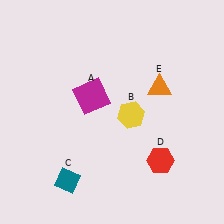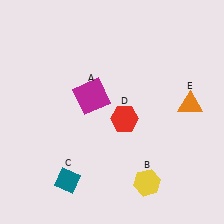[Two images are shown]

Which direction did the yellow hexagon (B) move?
The yellow hexagon (B) moved down.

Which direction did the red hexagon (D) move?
The red hexagon (D) moved up.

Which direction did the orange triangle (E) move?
The orange triangle (E) moved right.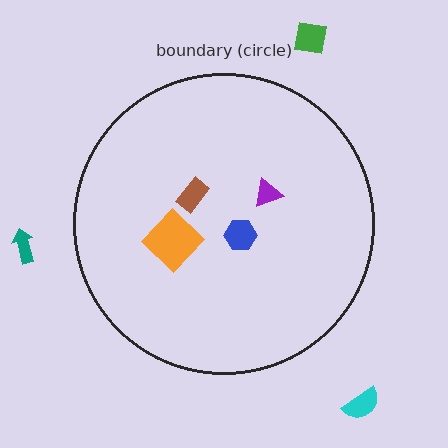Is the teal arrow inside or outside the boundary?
Outside.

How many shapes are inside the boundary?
4 inside, 3 outside.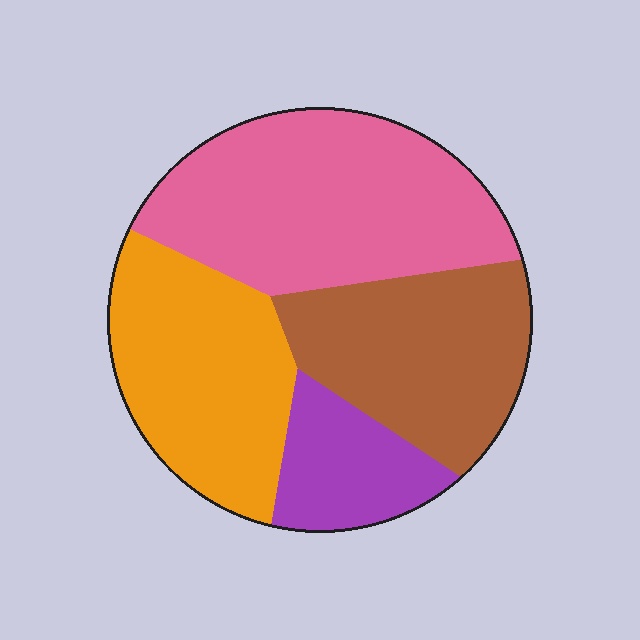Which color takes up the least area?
Purple, at roughly 15%.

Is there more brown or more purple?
Brown.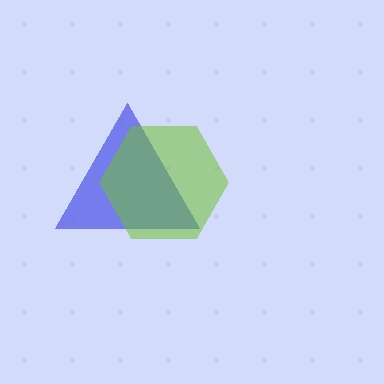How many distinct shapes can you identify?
There are 2 distinct shapes: a blue triangle, a lime hexagon.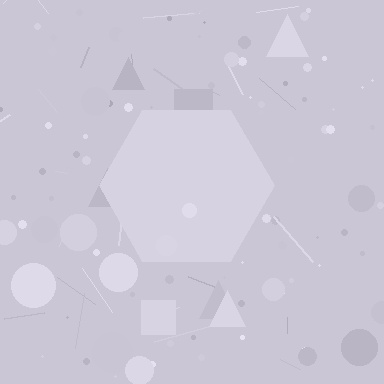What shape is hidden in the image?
A hexagon is hidden in the image.